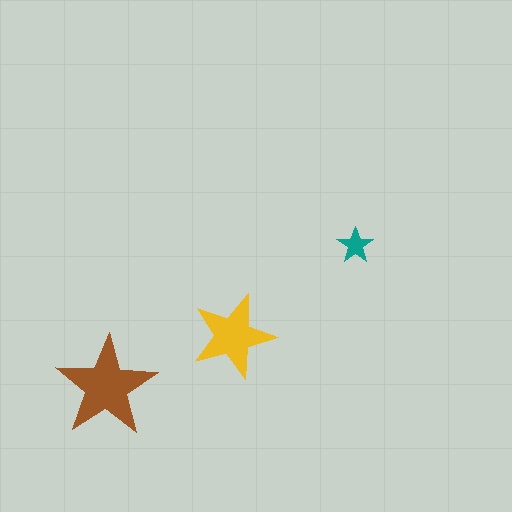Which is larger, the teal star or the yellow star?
The yellow one.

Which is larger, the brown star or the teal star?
The brown one.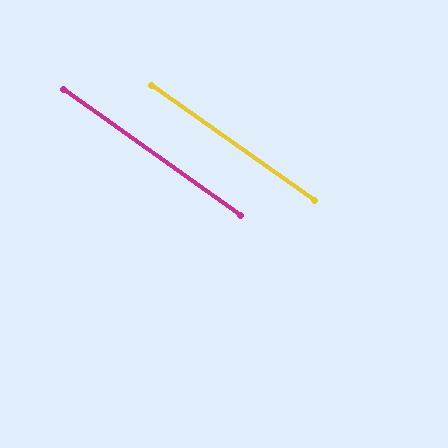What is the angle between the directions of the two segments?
Approximately 0 degrees.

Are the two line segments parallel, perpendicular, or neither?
Parallel — their directions differ by only 0.2°.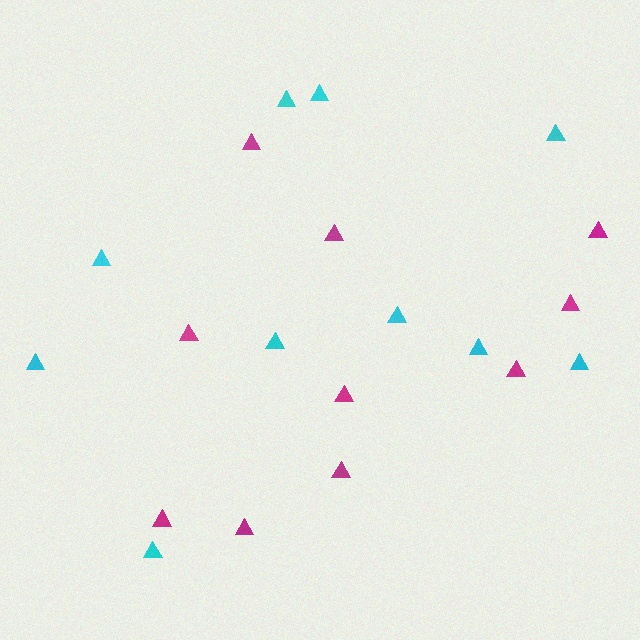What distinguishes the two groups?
There are 2 groups: one group of cyan triangles (10) and one group of magenta triangles (10).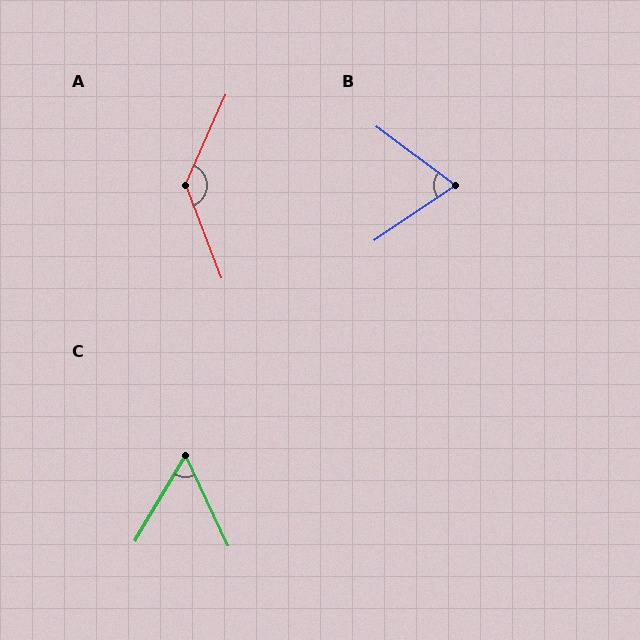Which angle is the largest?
A, at approximately 135 degrees.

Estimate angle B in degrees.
Approximately 71 degrees.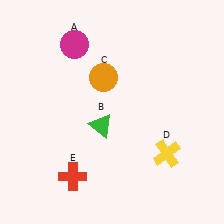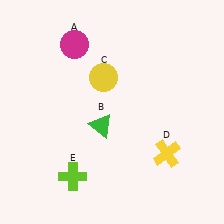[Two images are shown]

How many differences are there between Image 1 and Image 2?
There are 2 differences between the two images.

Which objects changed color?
C changed from orange to yellow. E changed from red to lime.